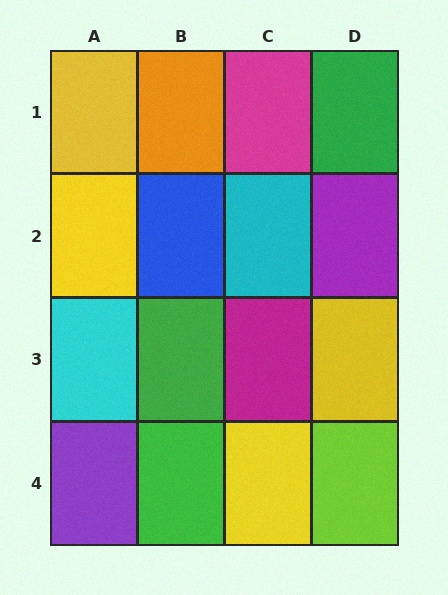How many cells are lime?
1 cell is lime.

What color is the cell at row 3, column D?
Yellow.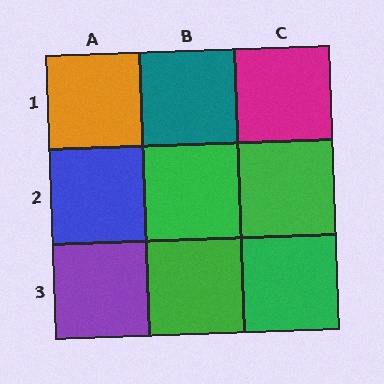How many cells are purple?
1 cell is purple.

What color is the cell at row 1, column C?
Magenta.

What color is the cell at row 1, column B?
Teal.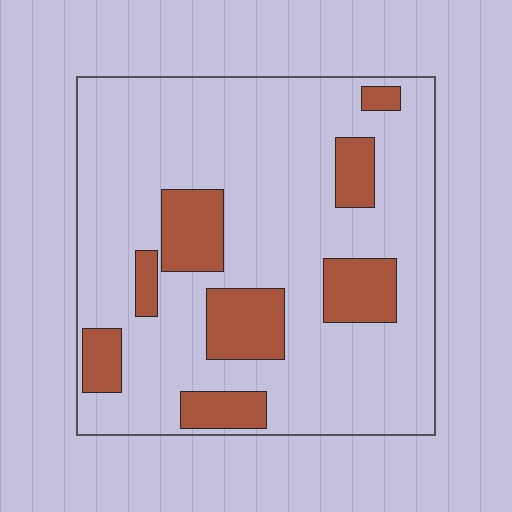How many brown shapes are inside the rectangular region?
8.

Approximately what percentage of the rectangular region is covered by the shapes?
Approximately 20%.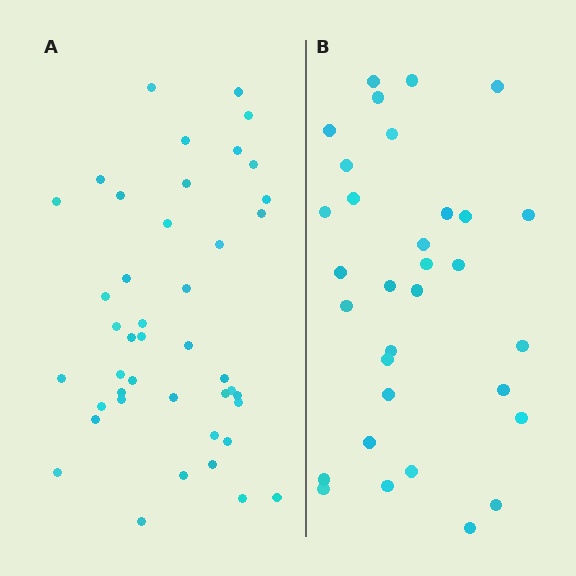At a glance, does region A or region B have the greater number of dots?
Region A (the left region) has more dots.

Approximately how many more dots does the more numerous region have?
Region A has roughly 12 or so more dots than region B.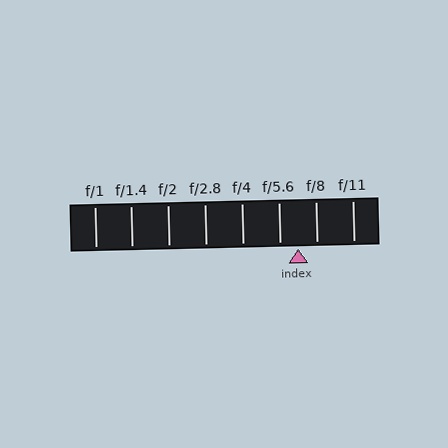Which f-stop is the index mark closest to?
The index mark is closest to f/5.6.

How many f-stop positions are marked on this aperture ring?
There are 8 f-stop positions marked.